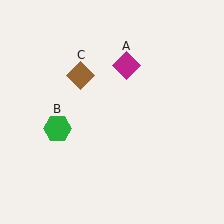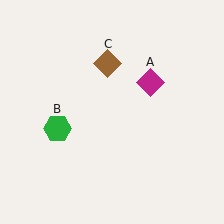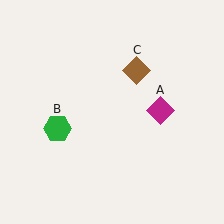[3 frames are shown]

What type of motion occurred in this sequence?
The magenta diamond (object A), brown diamond (object C) rotated clockwise around the center of the scene.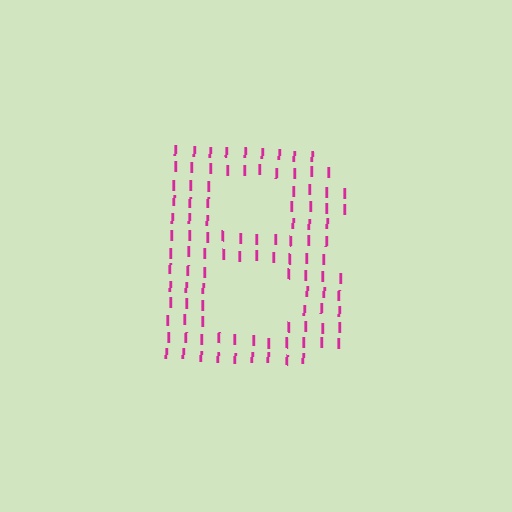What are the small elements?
The small elements are letter I's.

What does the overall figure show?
The overall figure shows the letter B.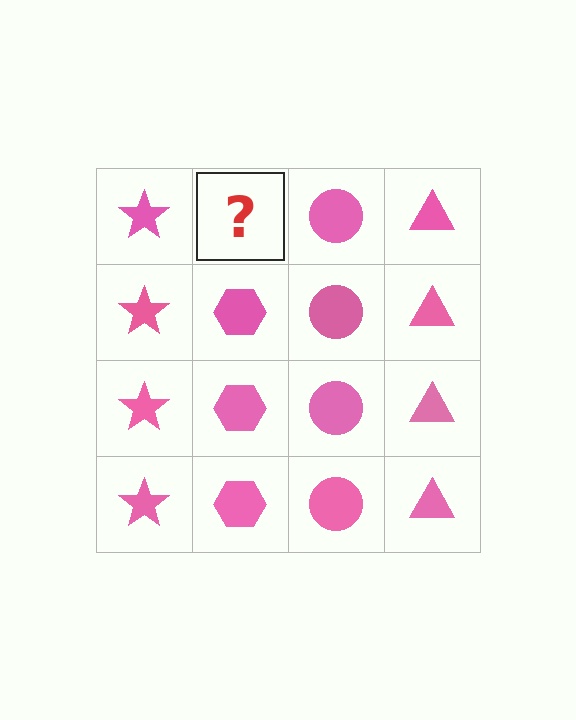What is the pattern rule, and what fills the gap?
The rule is that each column has a consistent shape. The gap should be filled with a pink hexagon.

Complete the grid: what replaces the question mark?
The question mark should be replaced with a pink hexagon.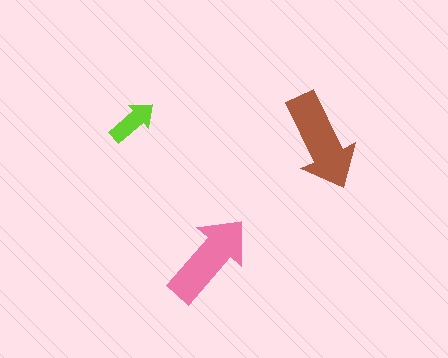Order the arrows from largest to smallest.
the brown one, the pink one, the lime one.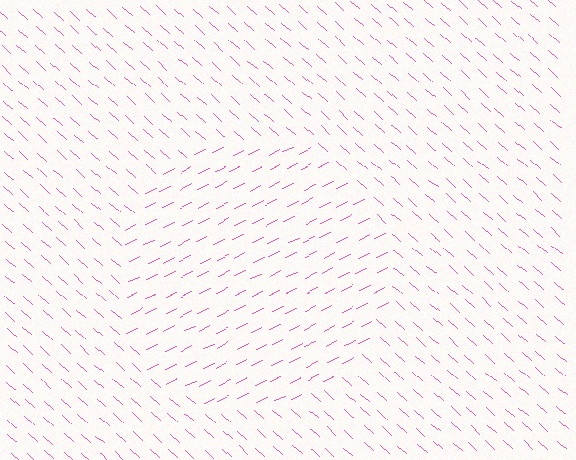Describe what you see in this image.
The image is filled with small pink line segments. A circle region in the image has lines oriented differently from the surrounding lines, creating a visible texture boundary.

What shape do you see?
I see a circle.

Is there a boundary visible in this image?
Yes, there is a texture boundary formed by a change in line orientation.